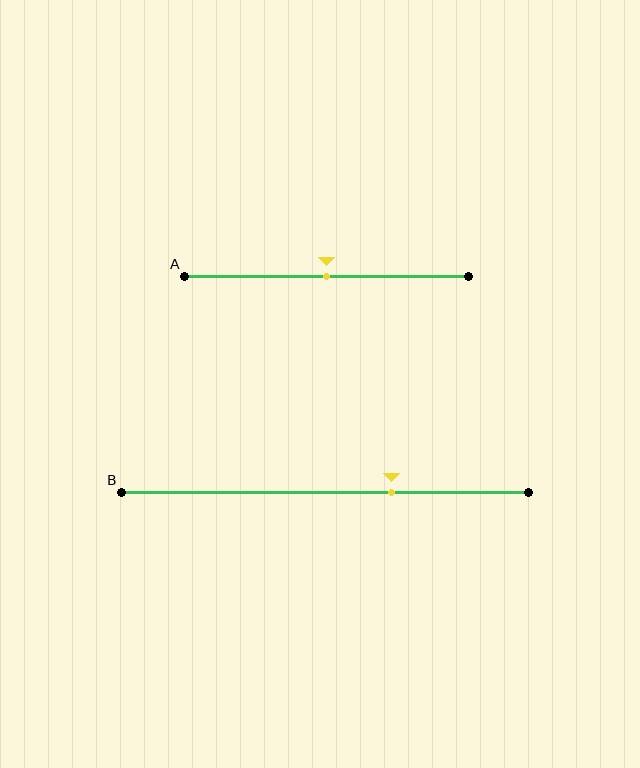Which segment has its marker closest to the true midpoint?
Segment A has its marker closest to the true midpoint.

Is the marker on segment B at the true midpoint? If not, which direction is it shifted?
No, the marker on segment B is shifted to the right by about 16% of the segment length.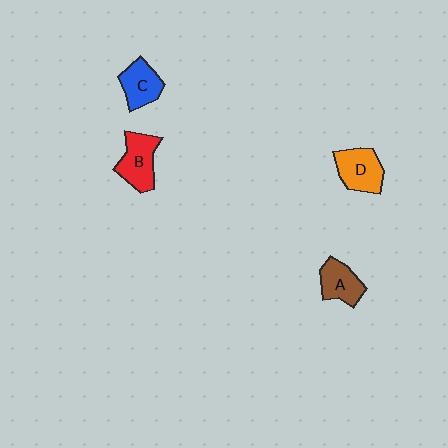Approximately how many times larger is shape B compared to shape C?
Approximately 1.2 times.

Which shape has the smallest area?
Shape C (blue).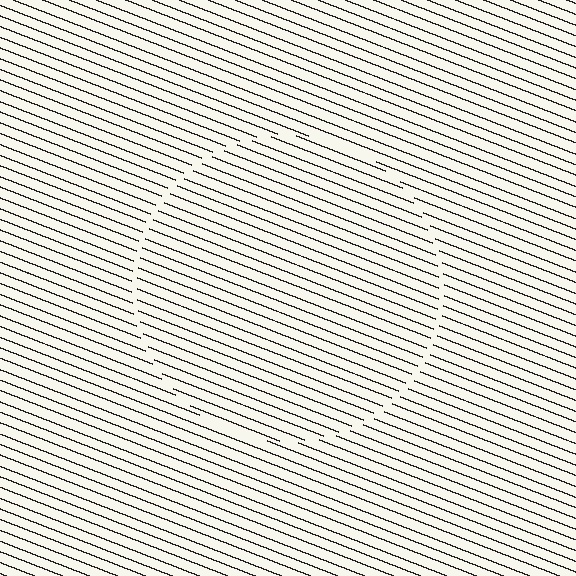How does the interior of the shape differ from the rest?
The interior of the shape contains the same grating, shifted by half a period — the contour is defined by the phase discontinuity where line-ends from the inner and outer gratings abut.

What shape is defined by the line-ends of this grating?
An illusory circle. The interior of the shape contains the same grating, shifted by half a period — the contour is defined by the phase discontinuity where line-ends from the inner and outer gratings abut.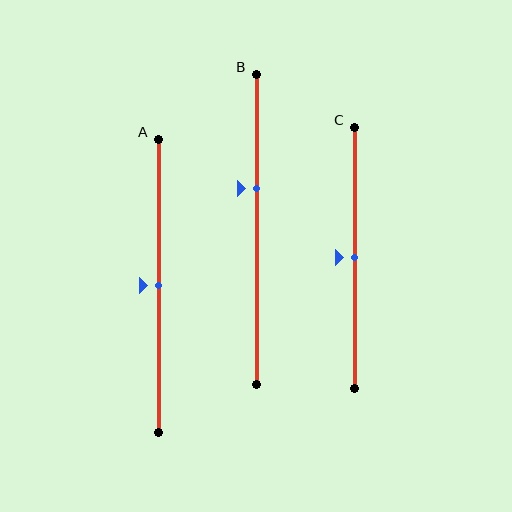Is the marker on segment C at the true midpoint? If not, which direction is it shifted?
Yes, the marker on segment C is at the true midpoint.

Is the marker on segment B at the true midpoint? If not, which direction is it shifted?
No, the marker on segment B is shifted upward by about 13% of the segment length.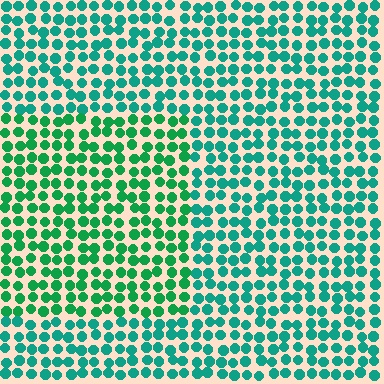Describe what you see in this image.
The image is filled with small teal elements in a uniform arrangement. A rectangle-shaped region is visible where the elements are tinted to a slightly different hue, forming a subtle color boundary.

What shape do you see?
I see a rectangle.